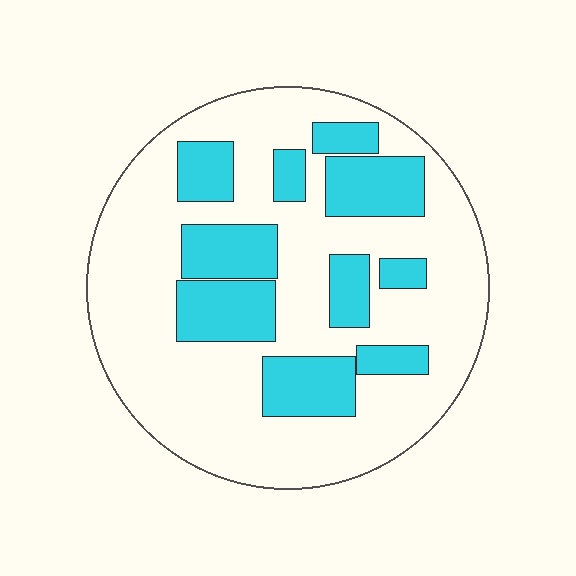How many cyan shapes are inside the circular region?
10.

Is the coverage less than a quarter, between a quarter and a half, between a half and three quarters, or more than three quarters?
Between a quarter and a half.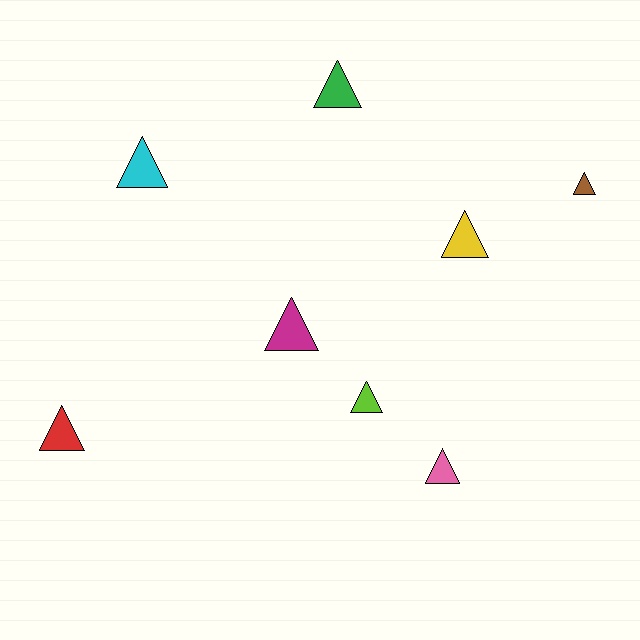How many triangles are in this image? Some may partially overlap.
There are 8 triangles.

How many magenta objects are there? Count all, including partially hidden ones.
There is 1 magenta object.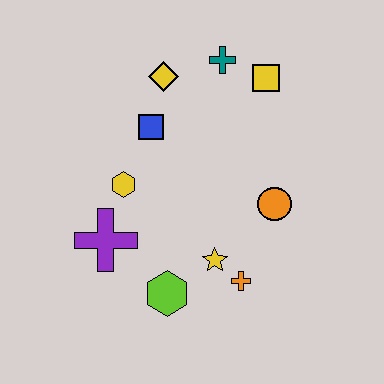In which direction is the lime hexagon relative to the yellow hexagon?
The lime hexagon is below the yellow hexagon.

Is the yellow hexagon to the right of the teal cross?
No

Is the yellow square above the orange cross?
Yes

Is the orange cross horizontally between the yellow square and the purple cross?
Yes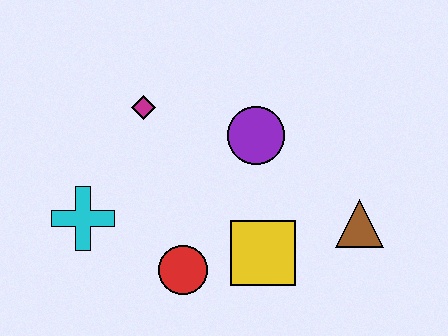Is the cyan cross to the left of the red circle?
Yes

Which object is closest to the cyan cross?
The red circle is closest to the cyan cross.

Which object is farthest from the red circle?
The brown triangle is farthest from the red circle.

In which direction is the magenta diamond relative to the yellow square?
The magenta diamond is above the yellow square.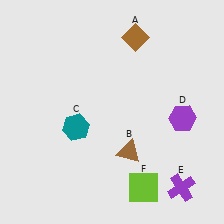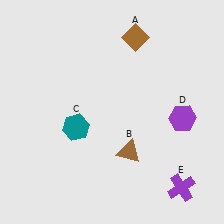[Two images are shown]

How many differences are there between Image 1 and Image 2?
There is 1 difference between the two images.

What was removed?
The lime square (F) was removed in Image 2.